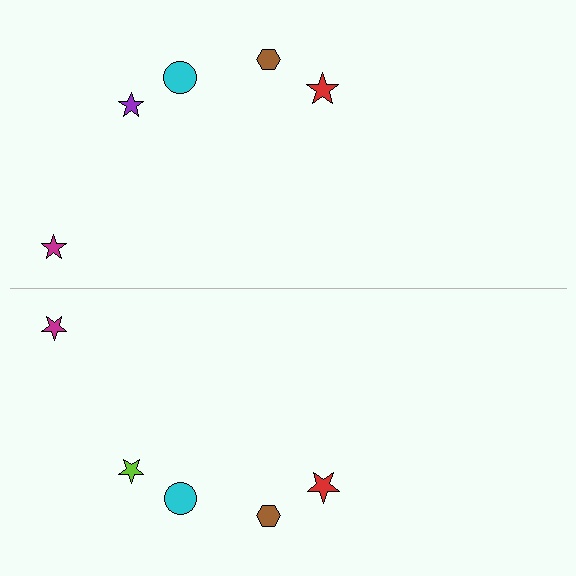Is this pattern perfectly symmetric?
No, the pattern is not perfectly symmetric. The lime star on the bottom side breaks the symmetry — its mirror counterpart is purple.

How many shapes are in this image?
There are 10 shapes in this image.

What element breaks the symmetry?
The lime star on the bottom side breaks the symmetry — its mirror counterpart is purple.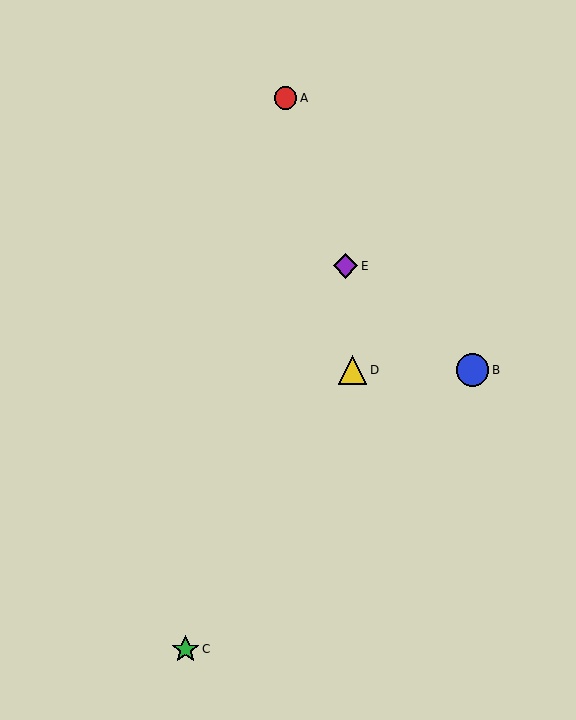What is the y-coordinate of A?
Object A is at y≈98.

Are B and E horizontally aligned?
No, B is at y≈370 and E is at y≈266.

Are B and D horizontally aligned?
Yes, both are at y≈370.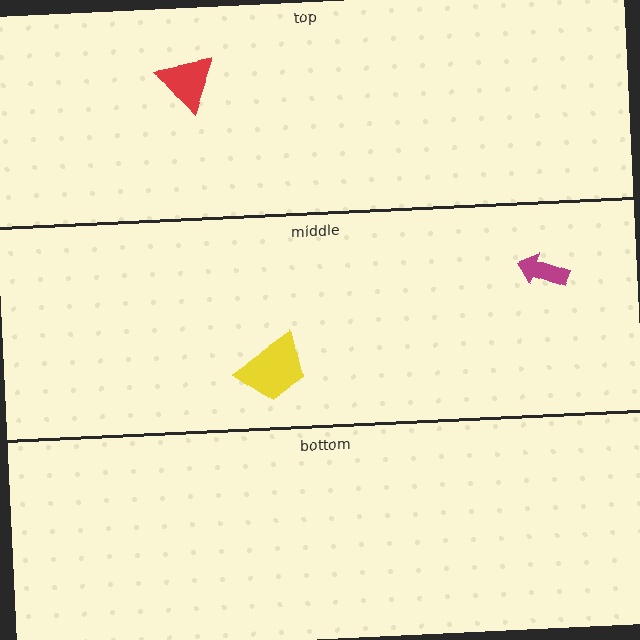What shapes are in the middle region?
The magenta arrow, the yellow trapezoid.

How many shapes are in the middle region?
2.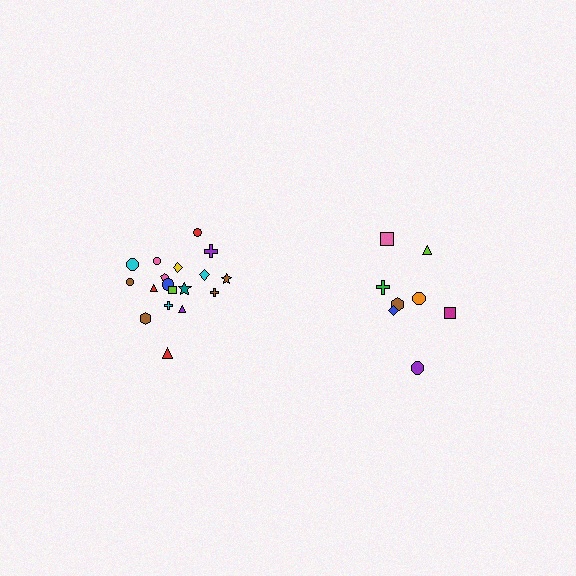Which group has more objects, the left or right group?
The left group.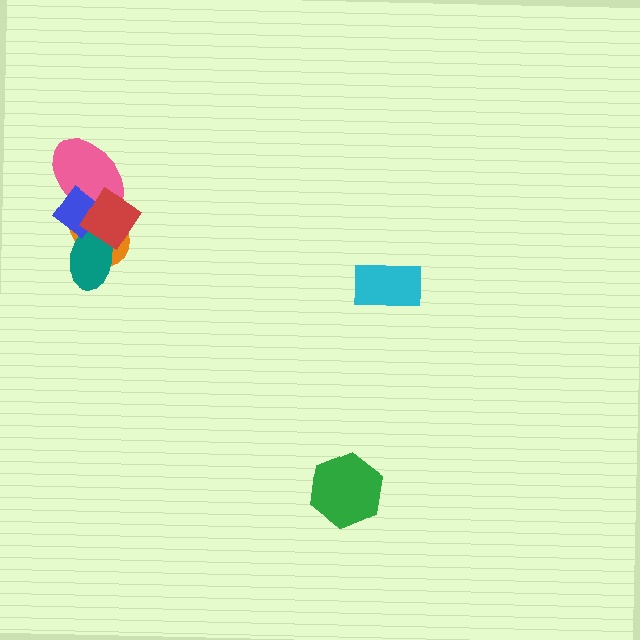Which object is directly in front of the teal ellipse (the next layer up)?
The blue diamond is directly in front of the teal ellipse.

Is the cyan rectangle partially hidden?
No, no other shape covers it.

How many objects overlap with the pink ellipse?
3 objects overlap with the pink ellipse.